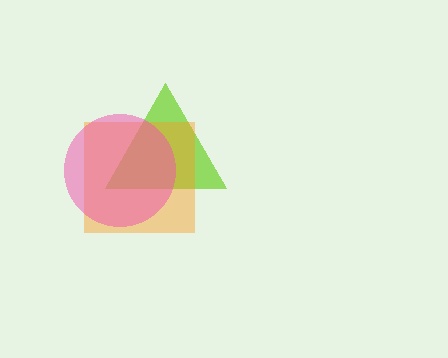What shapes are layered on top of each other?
The layered shapes are: a lime triangle, an orange square, a pink circle.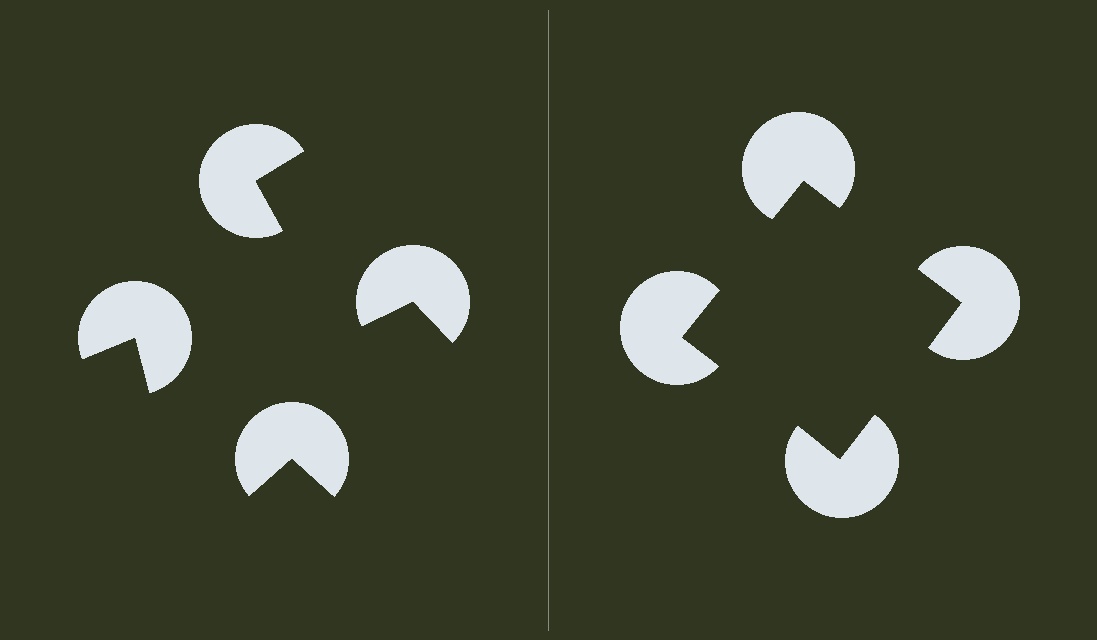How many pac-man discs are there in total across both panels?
8 — 4 on each side.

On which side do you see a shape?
An illusory square appears on the right side. On the left side the wedge cuts are rotated, so no coherent shape forms.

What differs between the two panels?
The pac-man discs are positioned identically on both sides; only the wedge orientations differ. On the right they align to a square; on the left they are misaligned.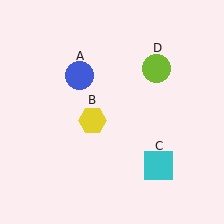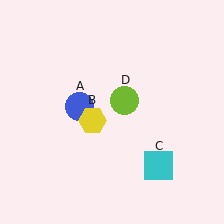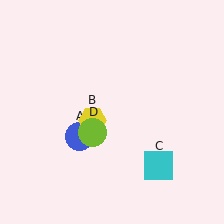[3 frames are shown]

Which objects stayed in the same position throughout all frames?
Yellow hexagon (object B) and cyan square (object C) remained stationary.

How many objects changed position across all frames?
2 objects changed position: blue circle (object A), lime circle (object D).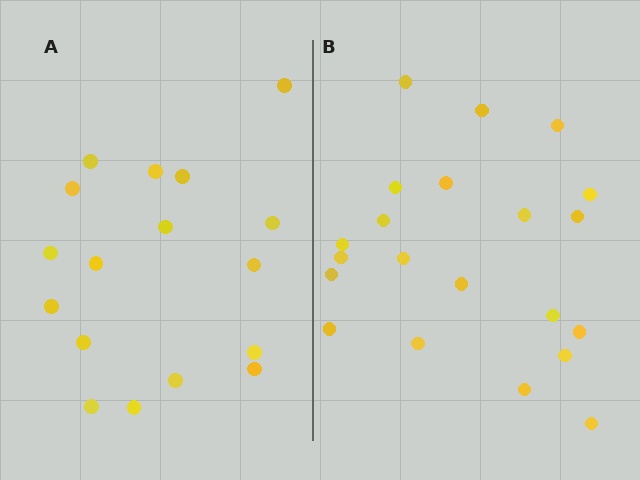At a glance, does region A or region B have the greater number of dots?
Region B (the right region) has more dots.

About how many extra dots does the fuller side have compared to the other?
Region B has about 4 more dots than region A.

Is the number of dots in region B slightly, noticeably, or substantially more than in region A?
Region B has only slightly more — the two regions are fairly close. The ratio is roughly 1.2 to 1.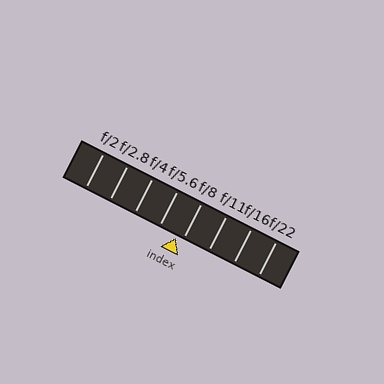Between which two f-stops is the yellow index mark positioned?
The index mark is between f/5.6 and f/8.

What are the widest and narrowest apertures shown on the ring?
The widest aperture shown is f/2 and the narrowest is f/22.